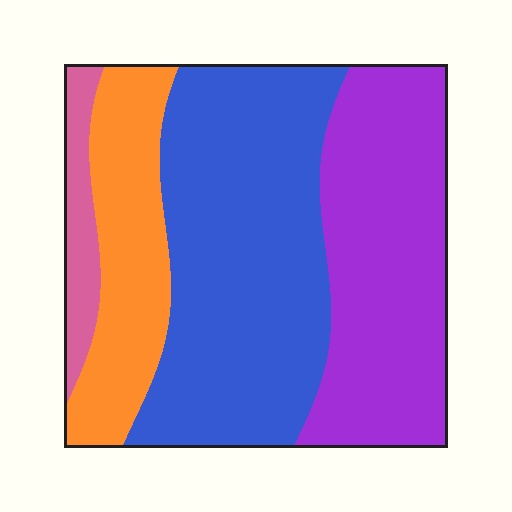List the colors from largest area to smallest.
From largest to smallest: blue, purple, orange, pink.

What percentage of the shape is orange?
Orange takes up about one fifth (1/5) of the shape.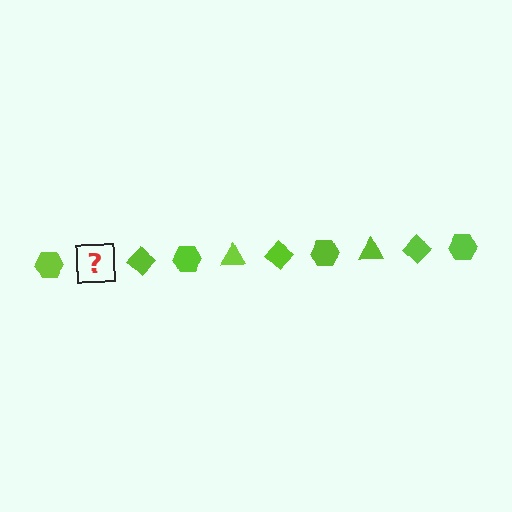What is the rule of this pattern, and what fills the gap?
The rule is that the pattern cycles through hexagon, triangle, diamond shapes in lime. The gap should be filled with a lime triangle.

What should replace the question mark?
The question mark should be replaced with a lime triangle.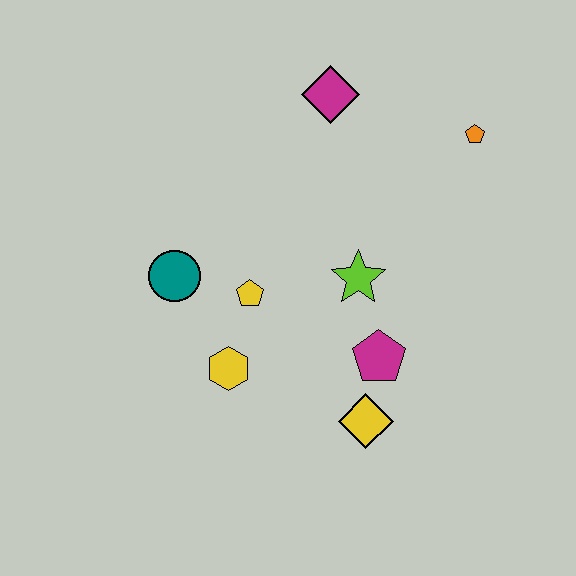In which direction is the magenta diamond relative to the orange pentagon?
The magenta diamond is to the left of the orange pentagon.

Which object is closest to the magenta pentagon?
The yellow diamond is closest to the magenta pentagon.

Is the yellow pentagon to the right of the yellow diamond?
No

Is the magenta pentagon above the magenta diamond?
No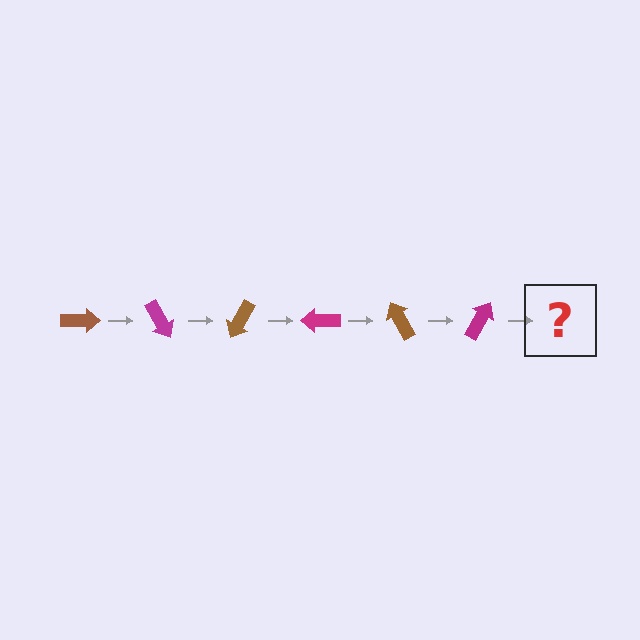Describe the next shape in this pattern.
It should be a brown arrow, rotated 360 degrees from the start.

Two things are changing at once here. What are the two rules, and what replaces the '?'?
The two rules are that it rotates 60 degrees each step and the color cycles through brown and magenta. The '?' should be a brown arrow, rotated 360 degrees from the start.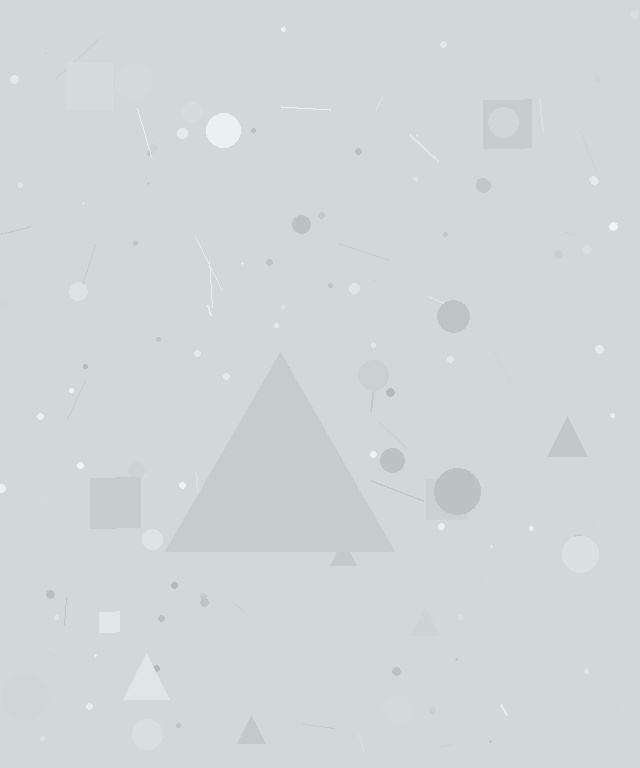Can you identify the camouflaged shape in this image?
The camouflaged shape is a triangle.